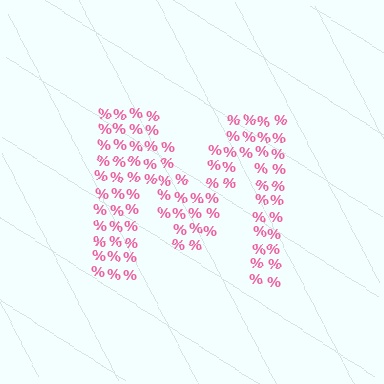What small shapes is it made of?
It is made of small percent signs.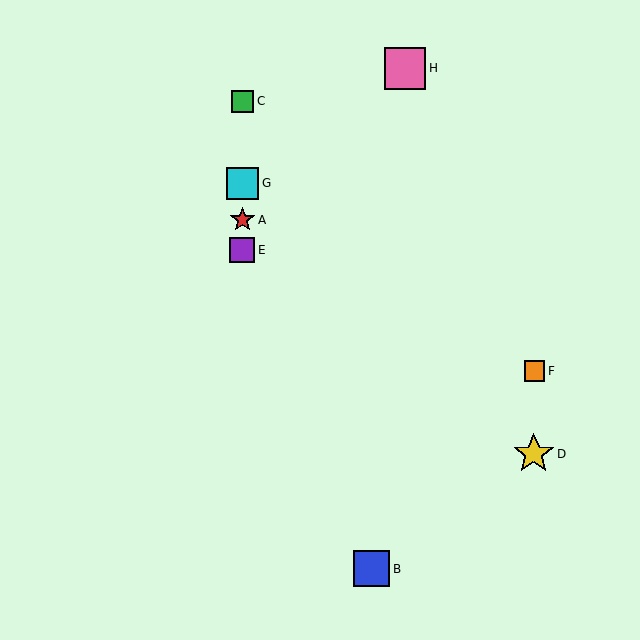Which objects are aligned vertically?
Objects A, C, E, G are aligned vertically.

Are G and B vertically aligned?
No, G is at x≈242 and B is at x≈372.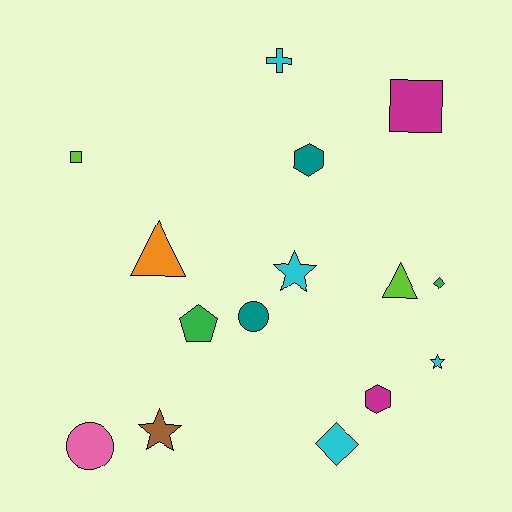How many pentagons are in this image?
There is 1 pentagon.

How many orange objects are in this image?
There is 1 orange object.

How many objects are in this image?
There are 15 objects.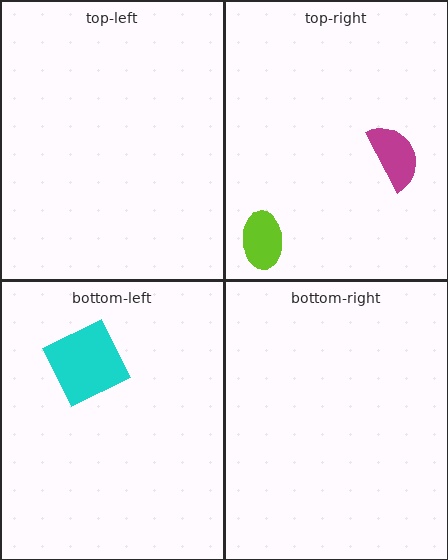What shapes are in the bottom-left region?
The cyan square.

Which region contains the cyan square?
The bottom-left region.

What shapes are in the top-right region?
The magenta semicircle, the lime ellipse.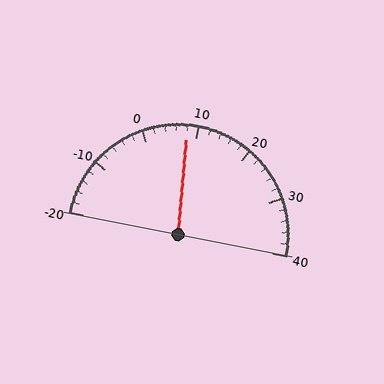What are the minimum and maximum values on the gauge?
The gauge ranges from -20 to 40.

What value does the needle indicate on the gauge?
The needle indicates approximately 8.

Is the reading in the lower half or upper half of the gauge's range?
The reading is in the lower half of the range (-20 to 40).